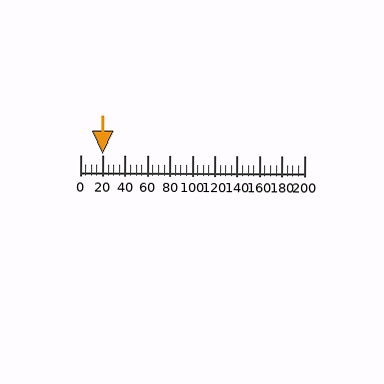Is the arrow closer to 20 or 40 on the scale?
The arrow is closer to 20.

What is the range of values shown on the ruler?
The ruler shows values from 0 to 200.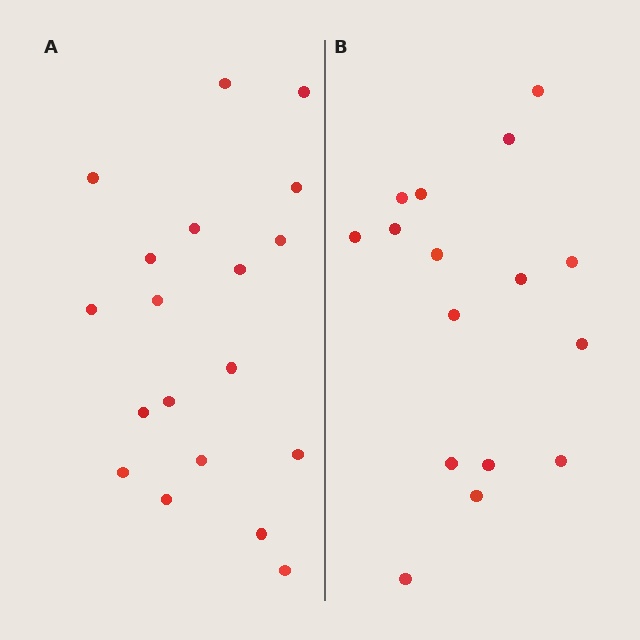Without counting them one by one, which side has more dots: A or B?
Region A (the left region) has more dots.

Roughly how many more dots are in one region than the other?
Region A has just a few more — roughly 2 or 3 more dots than region B.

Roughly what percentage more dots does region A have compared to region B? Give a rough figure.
About 20% more.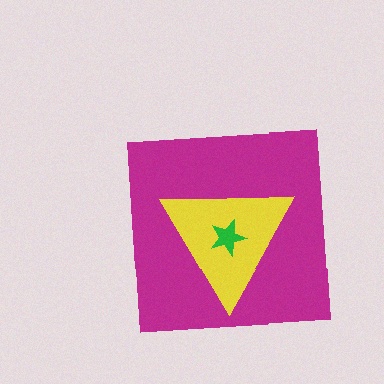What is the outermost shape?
The magenta square.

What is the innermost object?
The green star.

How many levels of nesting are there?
3.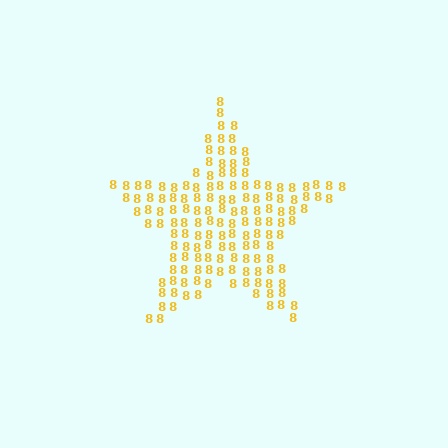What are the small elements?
The small elements are digit 8's.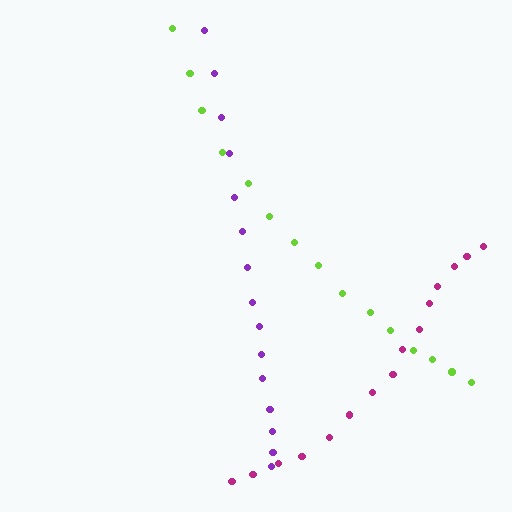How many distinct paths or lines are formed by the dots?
There are 3 distinct paths.